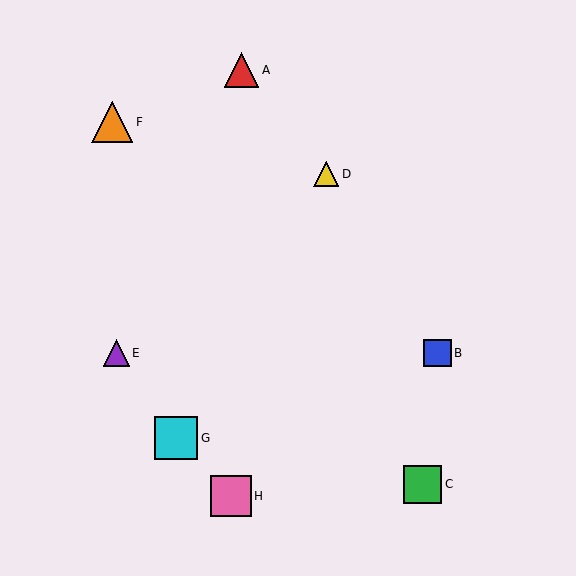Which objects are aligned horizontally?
Objects B, E are aligned horizontally.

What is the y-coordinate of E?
Object E is at y≈353.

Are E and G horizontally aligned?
No, E is at y≈353 and G is at y≈438.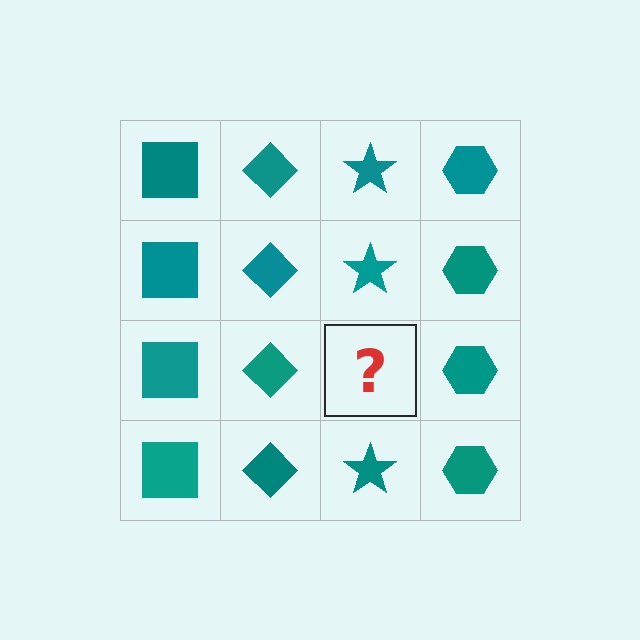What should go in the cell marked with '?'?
The missing cell should contain a teal star.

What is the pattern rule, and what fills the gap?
The rule is that each column has a consistent shape. The gap should be filled with a teal star.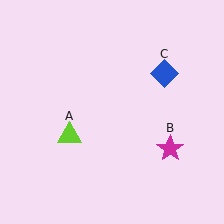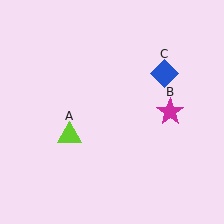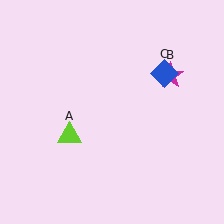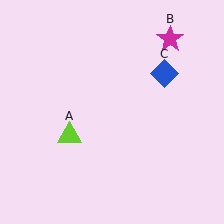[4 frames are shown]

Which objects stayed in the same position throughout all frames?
Lime triangle (object A) and blue diamond (object C) remained stationary.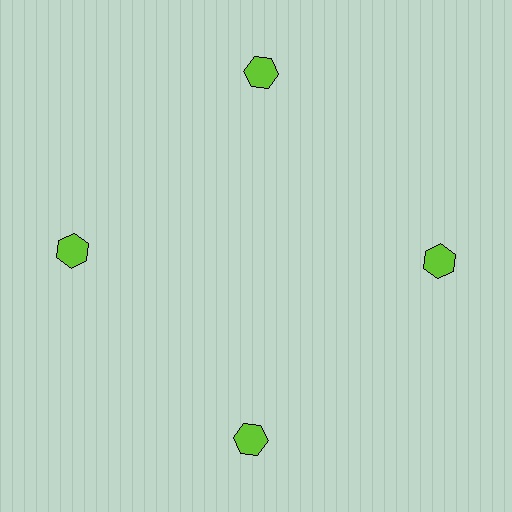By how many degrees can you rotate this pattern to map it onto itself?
The pattern maps onto itself every 90 degrees of rotation.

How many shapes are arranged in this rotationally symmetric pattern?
There are 4 shapes, arranged in 4 groups of 1.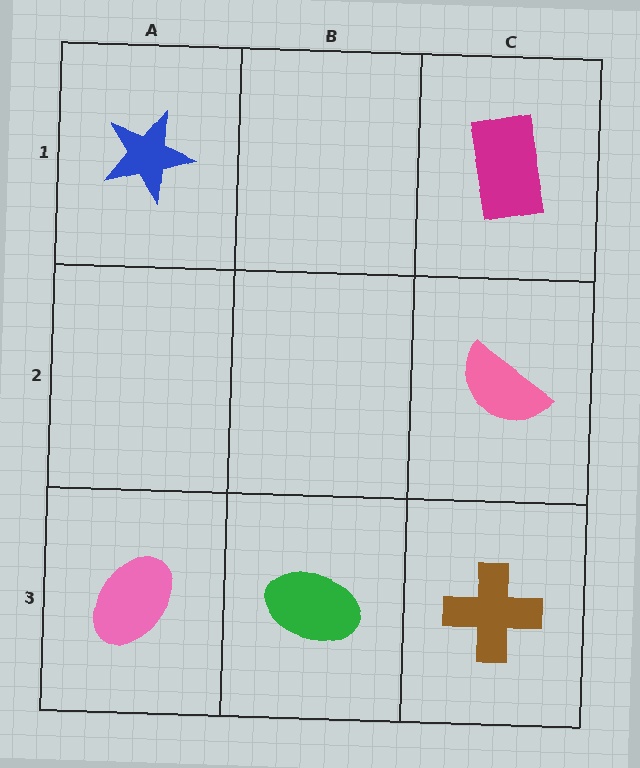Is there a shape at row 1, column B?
No, that cell is empty.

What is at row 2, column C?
A pink semicircle.